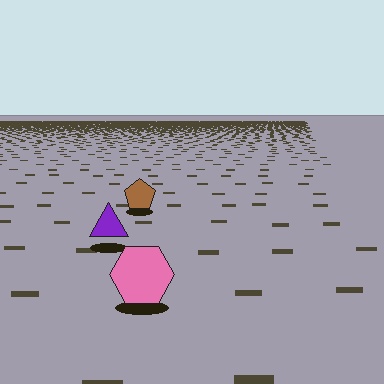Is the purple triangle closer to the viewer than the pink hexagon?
No. The pink hexagon is closer — you can tell from the texture gradient: the ground texture is coarser near it.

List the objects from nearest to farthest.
From nearest to farthest: the pink hexagon, the purple triangle, the brown pentagon.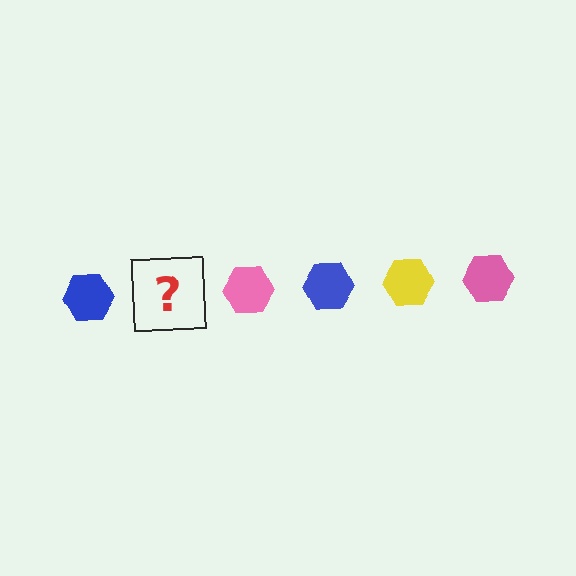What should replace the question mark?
The question mark should be replaced with a yellow hexagon.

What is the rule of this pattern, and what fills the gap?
The rule is that the pattern cycles through blue, yellow, pink hexagons. The gap should be filled with a yellow hexagon.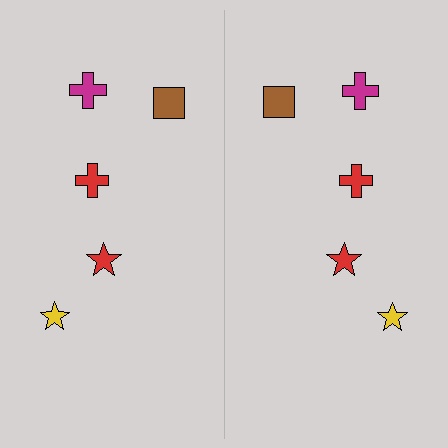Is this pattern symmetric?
Yes, this pattern has bilateral (reflection) symmetry.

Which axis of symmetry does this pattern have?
The pattern has a vertical axis of symmetry running through the center of the image.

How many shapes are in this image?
There are 10 shapes in this image.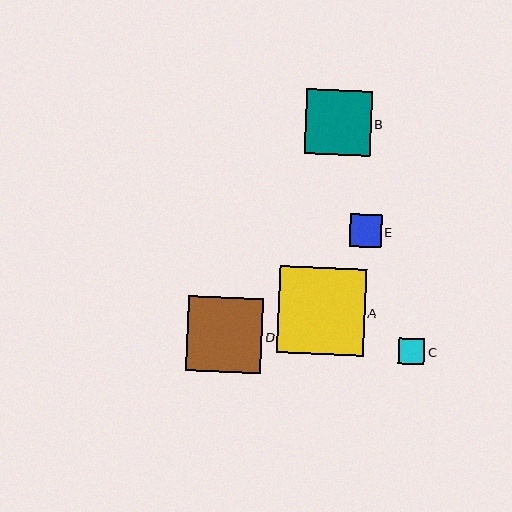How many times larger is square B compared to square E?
Square B is approximately 2.0 times the size of square E.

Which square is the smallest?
Square C is the smallest with a size of approximately 26 pixels.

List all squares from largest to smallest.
From largest to smallest: A, D, B, E, C.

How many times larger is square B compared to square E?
Square B is approximately 2.0 times the size of square E.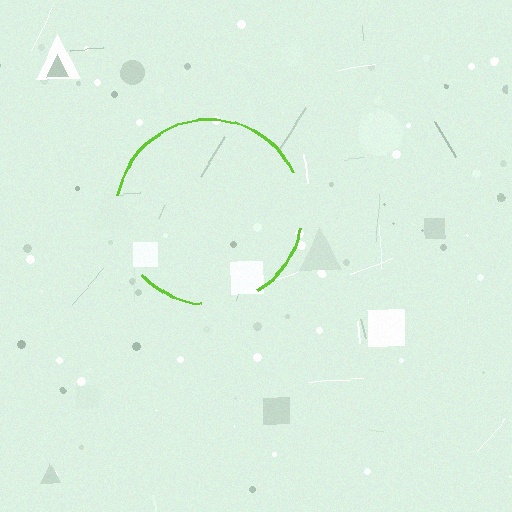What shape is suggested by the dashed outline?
The dashed outline suggests a circle.